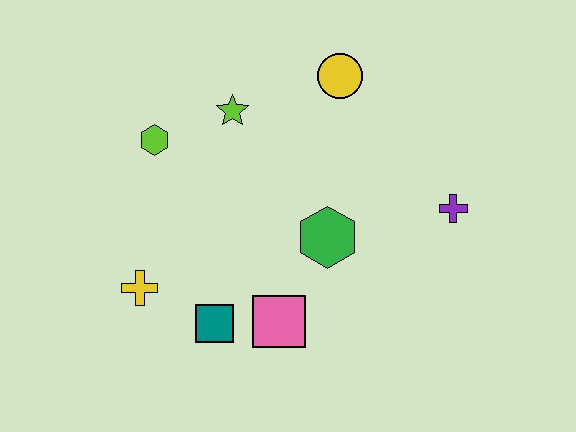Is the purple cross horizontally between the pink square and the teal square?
No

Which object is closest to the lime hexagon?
The lime star is closest to the lime hexagon.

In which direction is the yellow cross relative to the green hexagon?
The yellow cross is to the left of the green hexagon.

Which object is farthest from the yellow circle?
The yellow cross is farthest from the yellow circle.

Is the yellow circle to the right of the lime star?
Yes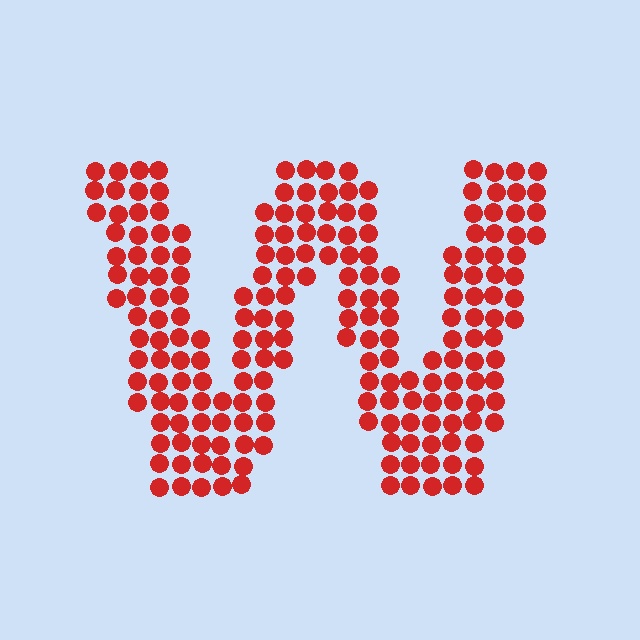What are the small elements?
The small elements are circles.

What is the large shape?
The large shape is the letter W.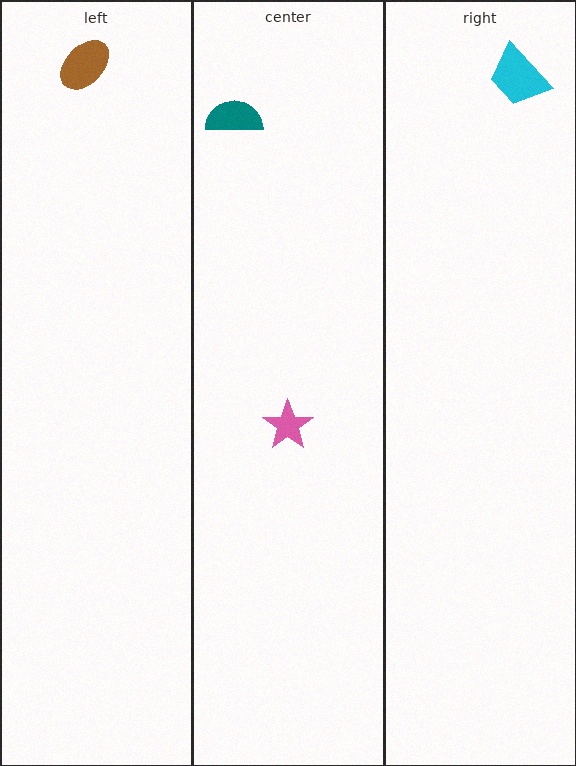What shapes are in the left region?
The brown ellipse.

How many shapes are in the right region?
1.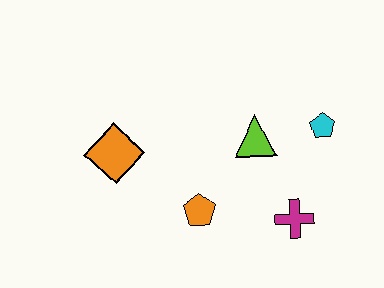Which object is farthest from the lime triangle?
The orange diamond is farthest from the lime triangle.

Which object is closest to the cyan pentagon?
The lime triangle is closest to the cyan pentagon.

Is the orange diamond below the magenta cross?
No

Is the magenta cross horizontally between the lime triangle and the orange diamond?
No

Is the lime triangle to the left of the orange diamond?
No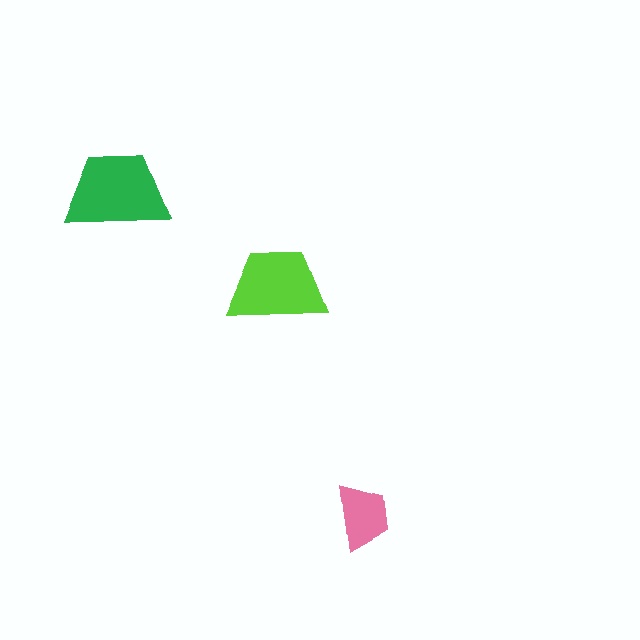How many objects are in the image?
There are 3 objects in the image.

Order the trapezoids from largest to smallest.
the green one, the lime one, the pink one.